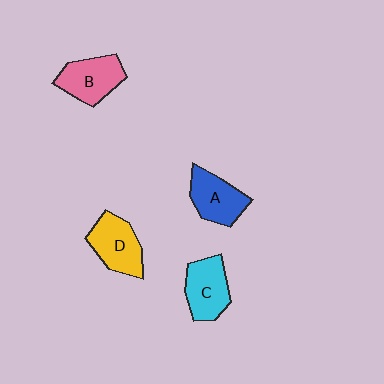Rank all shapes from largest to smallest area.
From largest to smallest: D (yellow), B (pink), C (cyan), A (blue).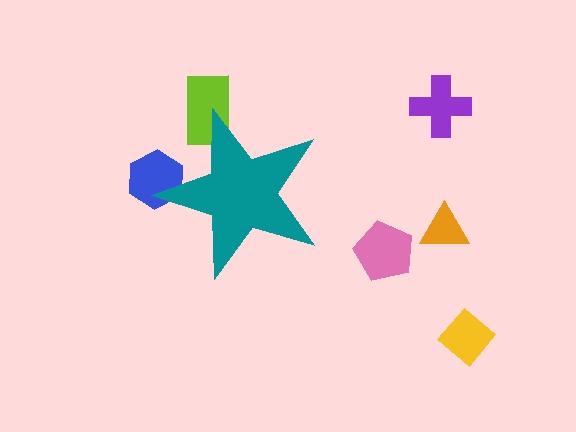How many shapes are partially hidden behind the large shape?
2 shapes are partially hidden.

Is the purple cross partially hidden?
No, the purple cross is fully visible.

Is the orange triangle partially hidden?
No, the orange triangle is fully visible.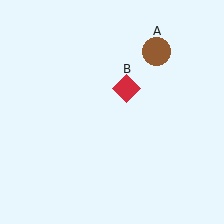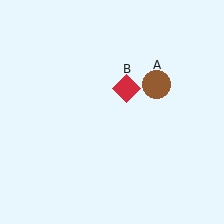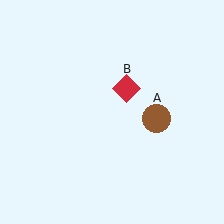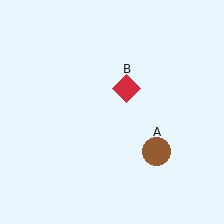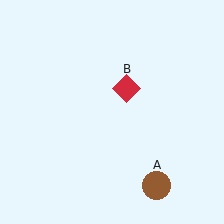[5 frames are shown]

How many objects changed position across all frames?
1 object changed position: brown circle (object A).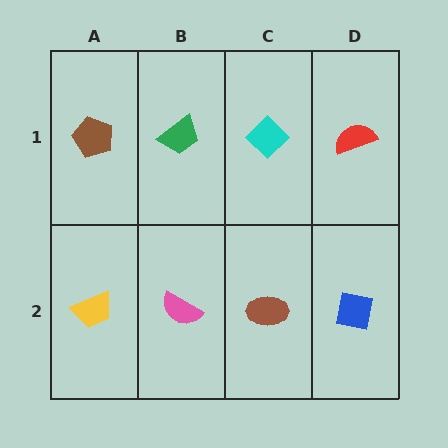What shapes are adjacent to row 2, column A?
A brown pentagon (row 1, column A), a pink semicircle (row 2, column B).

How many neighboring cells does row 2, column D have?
2.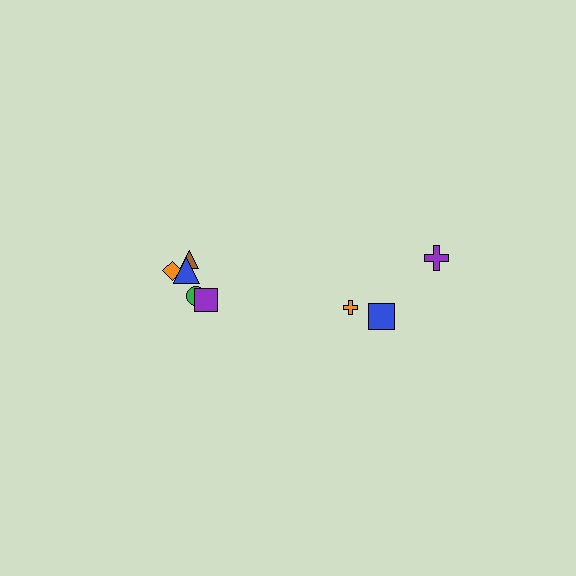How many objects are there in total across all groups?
There are 8 objects.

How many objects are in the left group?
There are 5 objects.